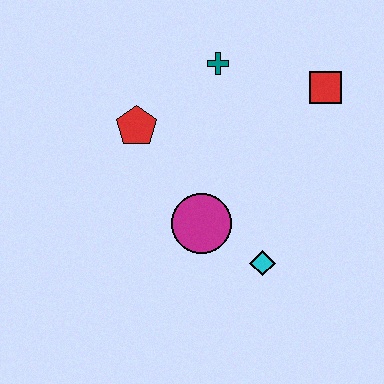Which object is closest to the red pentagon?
The teal cross is closest to the red pentagon.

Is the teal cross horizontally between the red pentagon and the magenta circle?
No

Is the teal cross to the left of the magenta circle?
No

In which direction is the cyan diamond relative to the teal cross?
The cyan diamond is below the teal cross.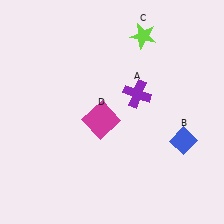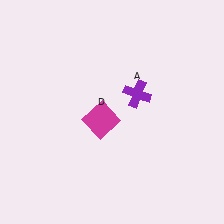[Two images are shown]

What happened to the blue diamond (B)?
The blue diamond (B) was removed in Image 2. It was in the bottom-right area of Image 1.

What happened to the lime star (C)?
The lime star (C) was removed in Image 2. It was in the top-right area of Image 1.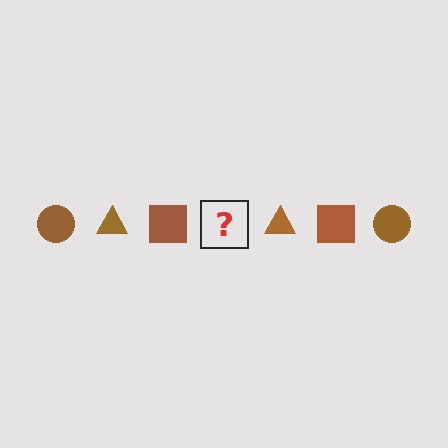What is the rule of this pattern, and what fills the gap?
The rule is that the pattern cycles through circle, triangle, square shapes in brown. The gap should be filled with a brown circle.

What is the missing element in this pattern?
The missing element is a brown circle.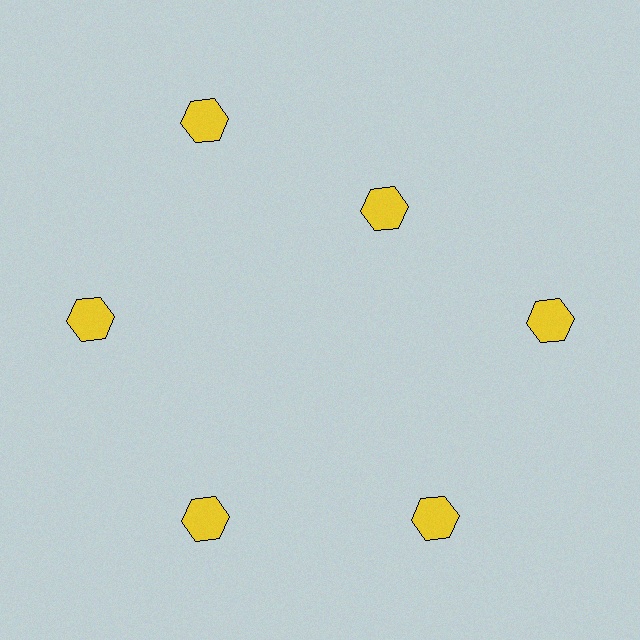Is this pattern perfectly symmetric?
No. The 6 yellow hexagons are arranged in a ring, but one element near the 1 o'clock position is pulled inward toward the center, breaking the 6-fold rotational symmetry.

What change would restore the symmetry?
The symmetry would be restored by moving it outward, back onto the ring so that all 6 hexagons sit at equal angles and equal distance from the center.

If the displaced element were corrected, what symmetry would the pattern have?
It would have 6-fold rotational symmetry — the pattern would map onto itself every 60 degrees.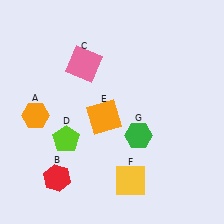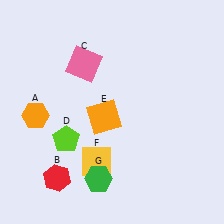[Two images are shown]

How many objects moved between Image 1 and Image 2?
2 objects moved between the two images.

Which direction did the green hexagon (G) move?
The green hexagon (G) moved down.